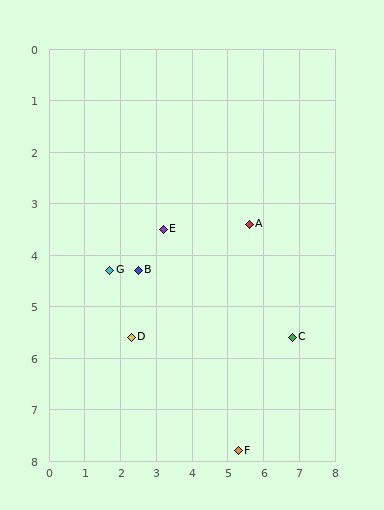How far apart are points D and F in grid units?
Points D and F are about 3.7 grid units apart.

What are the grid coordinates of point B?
Point B is at approximately (2.5, 4.3).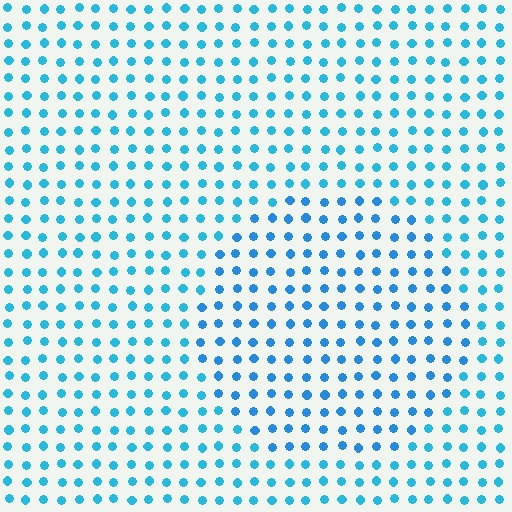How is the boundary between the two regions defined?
The boundary is defined purely by a slight shift in hue (about 16 degrees). Spacing, size, and orientation are identical on both sides.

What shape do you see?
I see a circle.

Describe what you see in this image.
The image is filled with small cyan elements in a uniform arrangement. A circle-shaped region is visible where the elements are tinted to a slightly different hue, forming a subtle color boundary.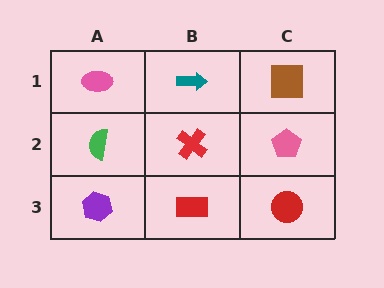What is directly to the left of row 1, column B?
A pink ellipse.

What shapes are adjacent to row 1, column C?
A pink pentagon (row 2, column C), a teal arrow (row 1, column B).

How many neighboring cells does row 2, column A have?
3.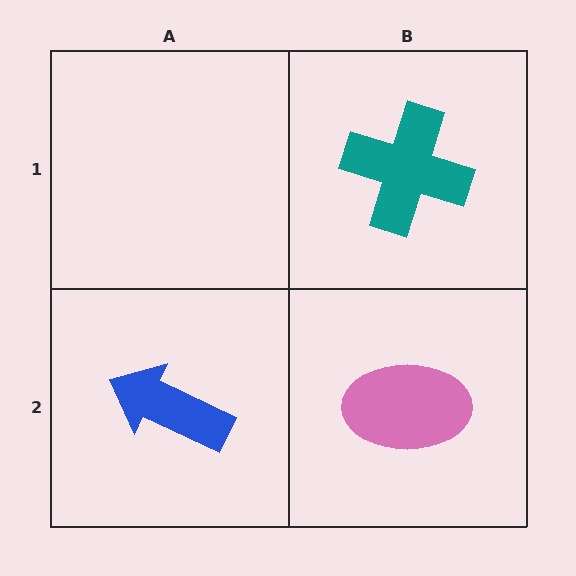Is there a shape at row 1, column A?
No, that cell is empty.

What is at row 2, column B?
A pink ellipse.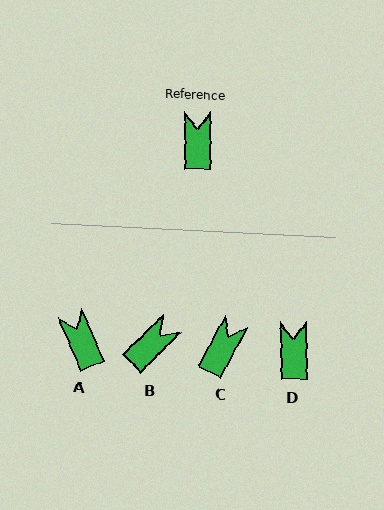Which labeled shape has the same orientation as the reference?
D.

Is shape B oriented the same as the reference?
No, it is off by about 46 degrees.